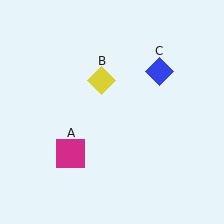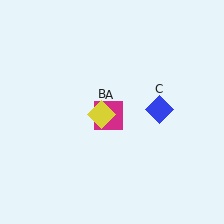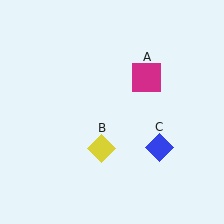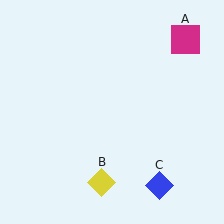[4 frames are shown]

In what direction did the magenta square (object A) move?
The magenta square (object A) moved up and to the right.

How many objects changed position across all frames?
3 objects changed position: magenta square (object A), yellow diamond (object B), blue diamond (object C).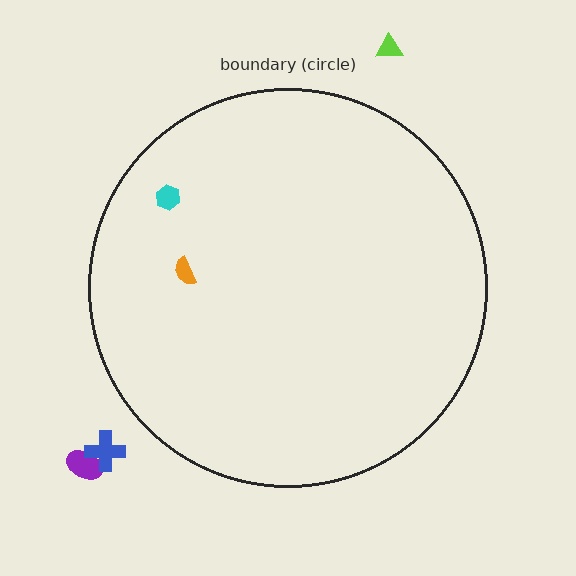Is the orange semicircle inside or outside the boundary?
Inside.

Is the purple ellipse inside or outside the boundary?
Outside.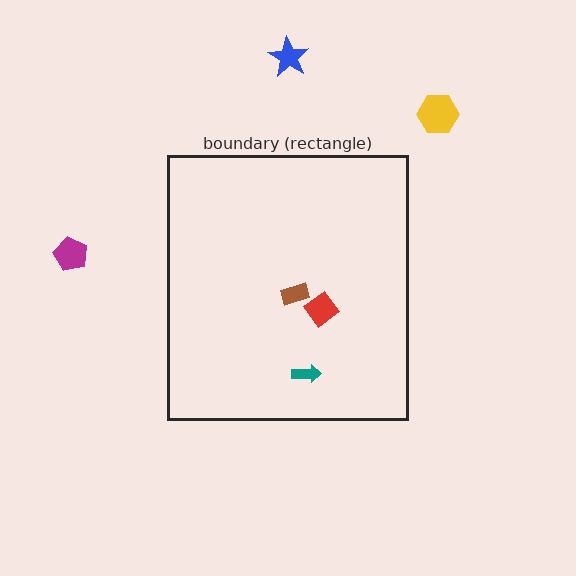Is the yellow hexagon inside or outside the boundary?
Outside.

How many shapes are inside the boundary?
3 inside, 3 outside.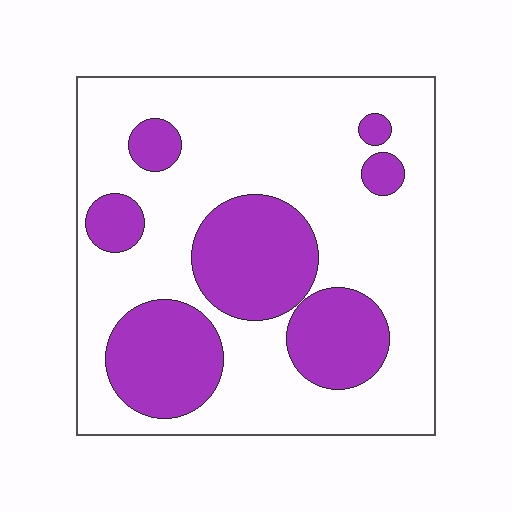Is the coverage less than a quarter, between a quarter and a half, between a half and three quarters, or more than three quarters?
Between a quarter and a half.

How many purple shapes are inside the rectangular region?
7.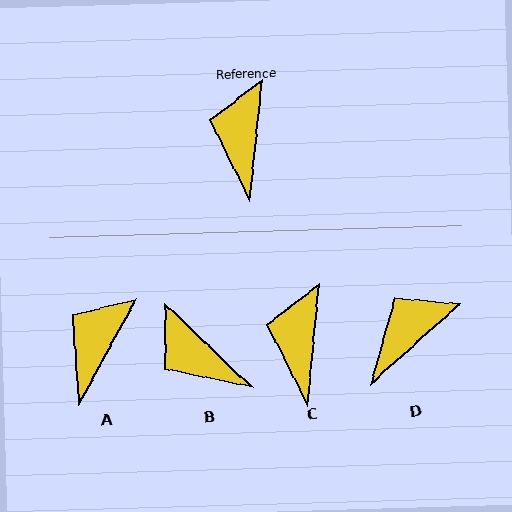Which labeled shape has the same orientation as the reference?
C.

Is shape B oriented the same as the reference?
No, it is off by about 52 degrees.